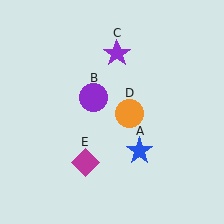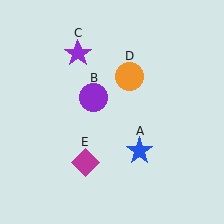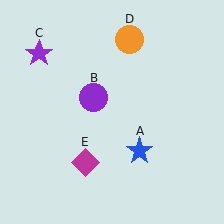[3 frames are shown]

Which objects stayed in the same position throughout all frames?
Blue star (object A) and purple circle (object B) and magenta diamond (object E) remained stationary.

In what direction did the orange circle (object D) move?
The orange circle (object D) moved up.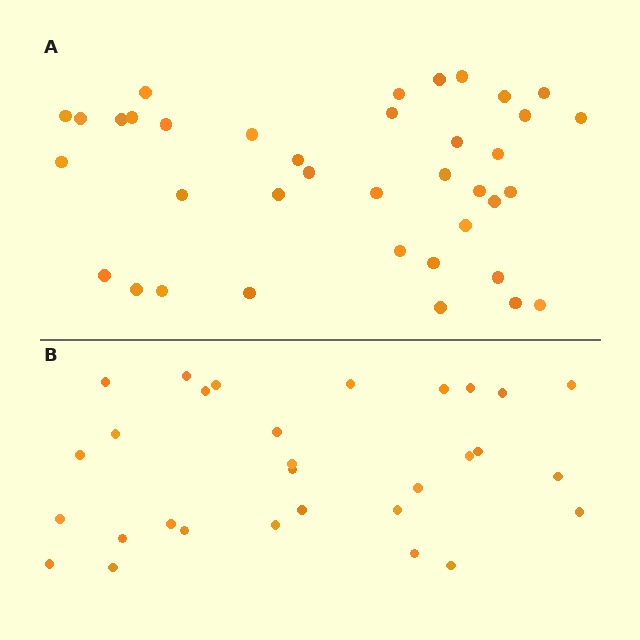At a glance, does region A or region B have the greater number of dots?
Region A (the top region) has more dots.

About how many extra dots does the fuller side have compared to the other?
Region A has roughly 8 or so more dots than region B.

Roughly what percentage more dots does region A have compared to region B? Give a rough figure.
About 25% more.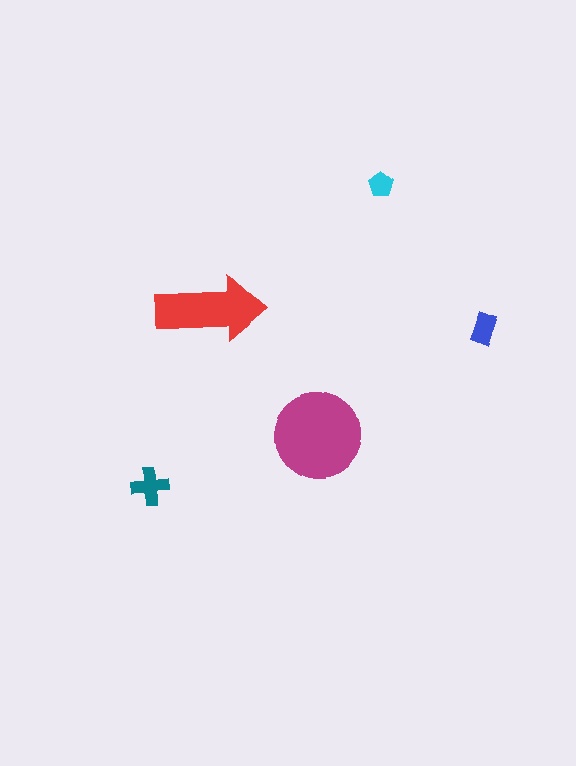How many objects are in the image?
There are 5 objects in the image.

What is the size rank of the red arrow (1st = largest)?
2nd.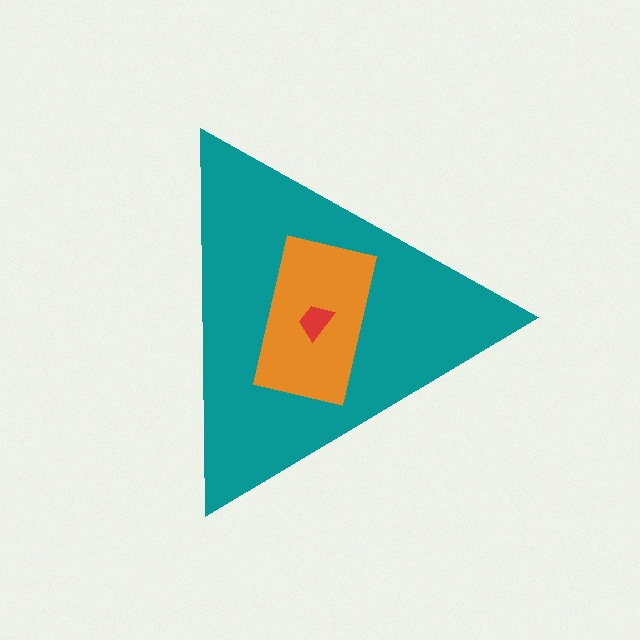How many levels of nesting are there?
3.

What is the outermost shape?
The teal triangle.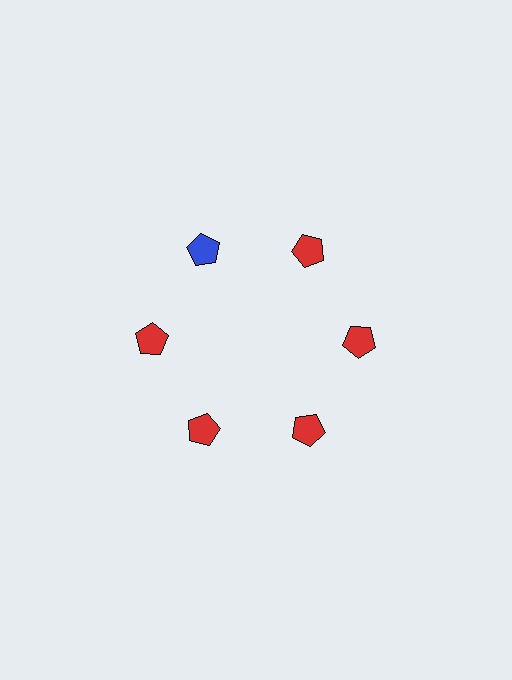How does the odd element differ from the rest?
It has a different color: blue instead of red.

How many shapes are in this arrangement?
There are 6 shapes arranged in a ring pattern.